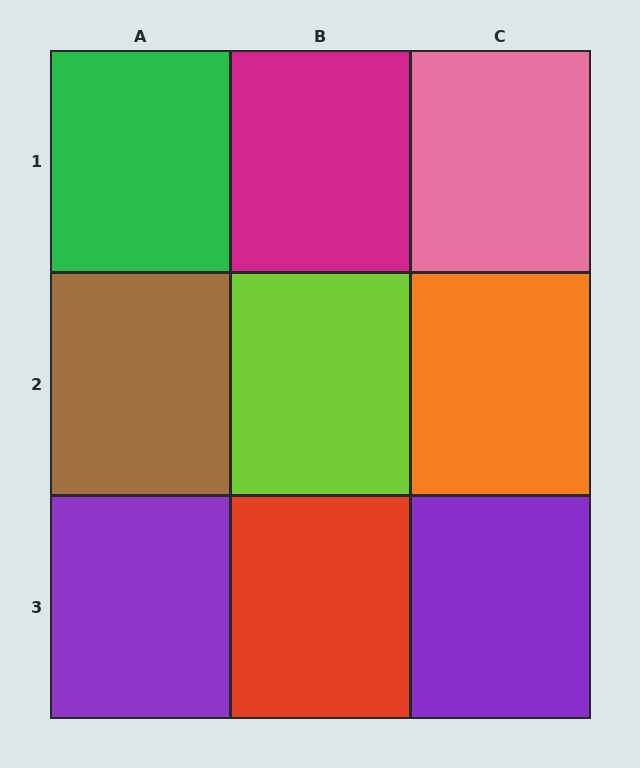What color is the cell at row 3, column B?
Red.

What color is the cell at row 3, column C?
Purple.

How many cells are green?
1 cell is green.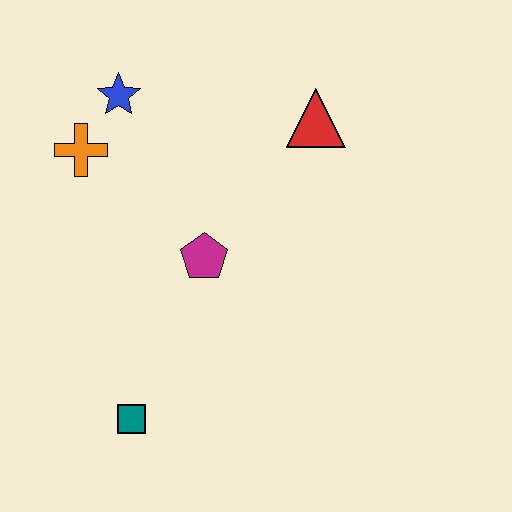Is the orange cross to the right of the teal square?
No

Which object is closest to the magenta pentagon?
The orange cross is closest to the magenta pentagon.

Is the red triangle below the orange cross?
No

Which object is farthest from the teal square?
The red triangle is farthest from the teal square.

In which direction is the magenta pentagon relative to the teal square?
The magenta pentagon is above the teal square.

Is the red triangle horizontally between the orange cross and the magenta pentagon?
No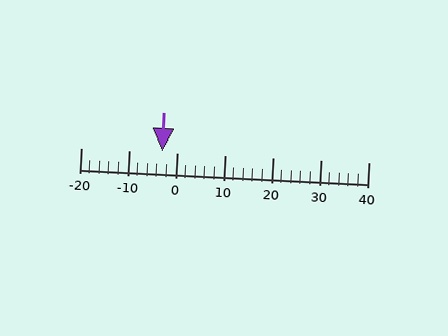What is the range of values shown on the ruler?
The ruler shows values from -20 to 40.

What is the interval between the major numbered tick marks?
The major tick marks are spaced 10 units apart.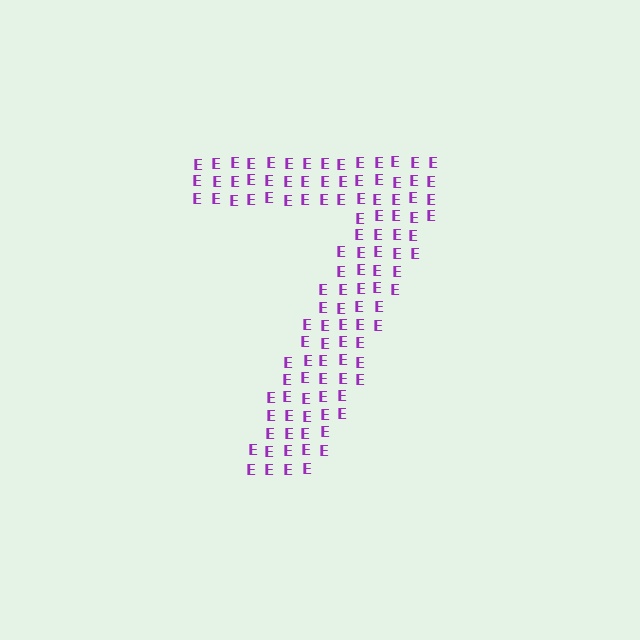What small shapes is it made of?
It is made of small letter E's.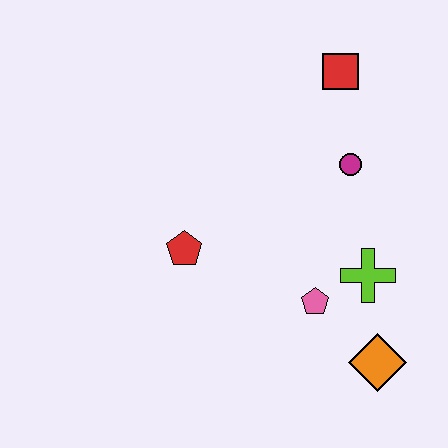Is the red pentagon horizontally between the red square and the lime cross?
No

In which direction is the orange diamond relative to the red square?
The orange diamond is below the red square.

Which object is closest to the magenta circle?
The red square is closest to the magenta circle.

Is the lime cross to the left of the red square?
No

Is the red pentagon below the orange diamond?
No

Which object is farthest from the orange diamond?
The red square is farthest from the orange diamond.